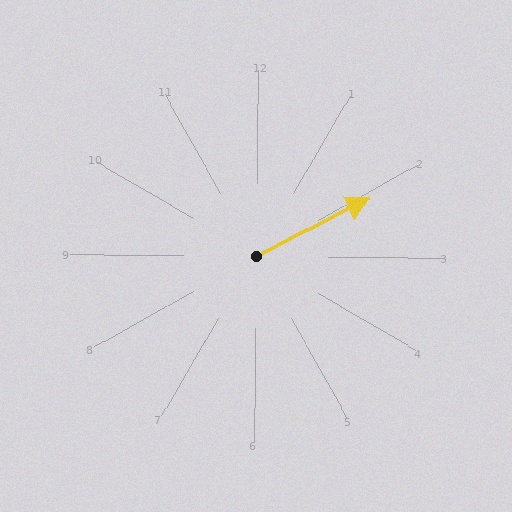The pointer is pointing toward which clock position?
Roughly 2 o'clock.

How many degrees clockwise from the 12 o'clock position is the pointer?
Approximately 62 degrees.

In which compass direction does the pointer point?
Northeast.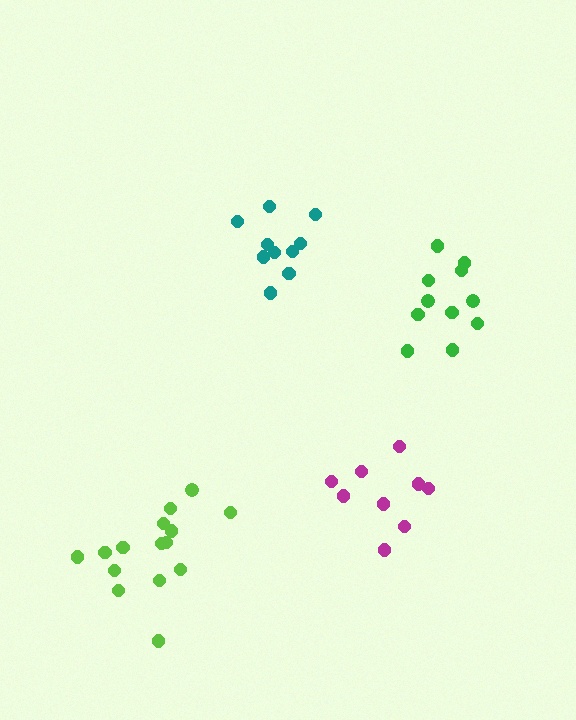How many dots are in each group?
Group 1: 10 dots, Group 2: 15 dots, Group 3: 9 dots, Group 4: 11 dots (45 total).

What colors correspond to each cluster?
The clusters are colored: teal, lime, magenta, green.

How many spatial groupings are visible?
There are 4 spatial groupings.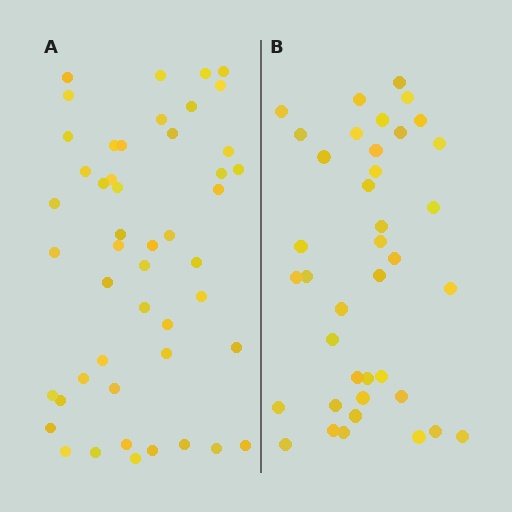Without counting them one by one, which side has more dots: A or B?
Region A (the left region) has more dots.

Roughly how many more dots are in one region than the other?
Region A has roughly 8 or so more dots than region B.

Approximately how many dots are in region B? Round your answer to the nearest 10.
About 40 dots. (The exact count is 39, which rounds to 40.)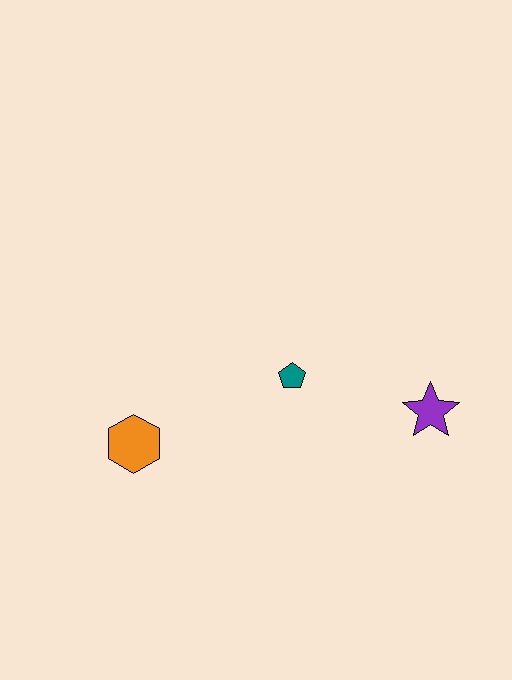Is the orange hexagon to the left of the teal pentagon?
Yes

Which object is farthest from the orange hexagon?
The purple star is farthest from the orange hexagon.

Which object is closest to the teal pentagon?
The purple star is closest to the teal pentagon.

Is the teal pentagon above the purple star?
Yes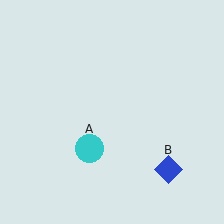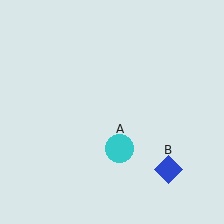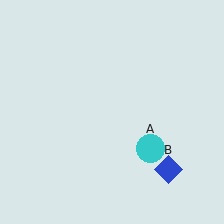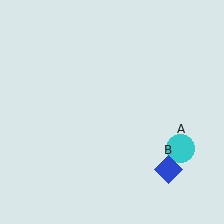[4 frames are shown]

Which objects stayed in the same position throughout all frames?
Blue diamond (object B) remained stationary.